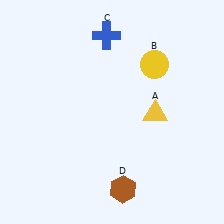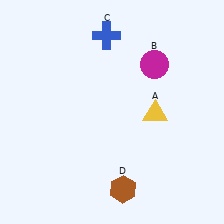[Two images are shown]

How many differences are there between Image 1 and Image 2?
There is 1 difference between the two images.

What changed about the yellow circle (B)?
In Image 1, B is yellow. In Image 2, it changed to magenta.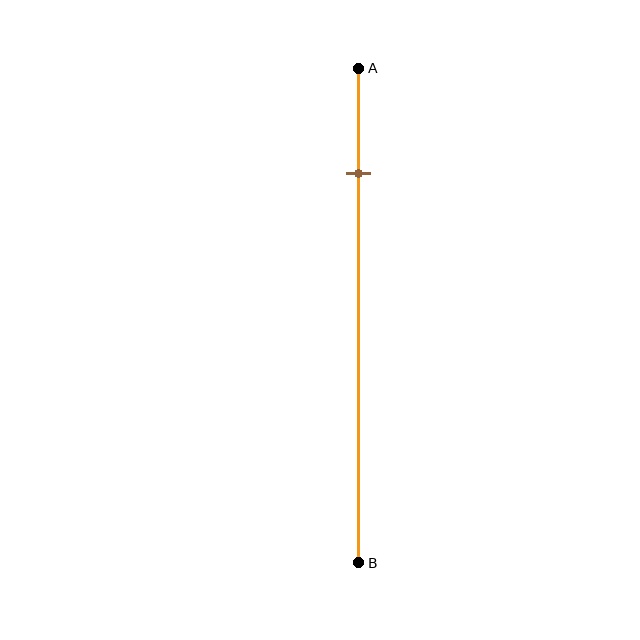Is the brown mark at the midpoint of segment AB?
No, the mark is at about 20% from A, not at the 50% midpoint.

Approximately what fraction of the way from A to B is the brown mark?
The brown mark is approximately 20% of the way from A to B.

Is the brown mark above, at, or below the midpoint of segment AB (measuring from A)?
The brown mark is above the midpoint of segment AB.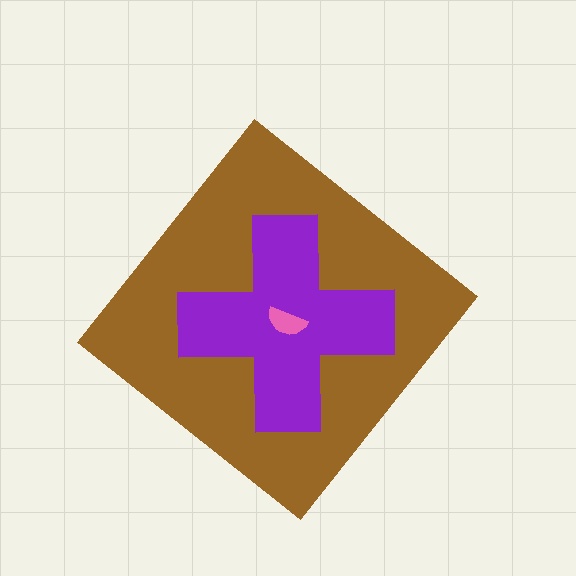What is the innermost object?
The pink semicircle.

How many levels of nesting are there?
3.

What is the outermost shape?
The brown diamond.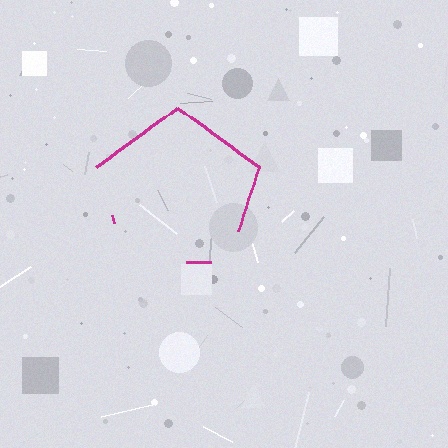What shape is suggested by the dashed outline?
The dashed outline suggests a pentagon.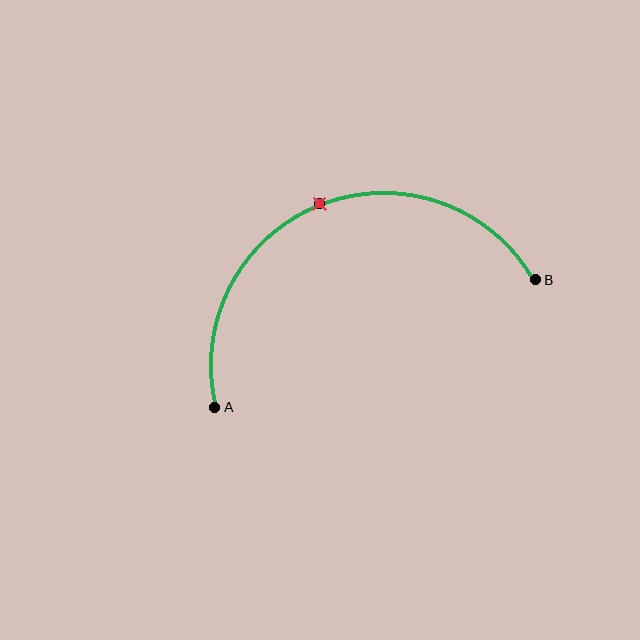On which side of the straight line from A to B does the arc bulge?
The arc bulges above the straight line connecting A and B.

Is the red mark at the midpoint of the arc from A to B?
Yes. The red mark lies on the arc at equal arc-length from both A and B — it is the arc midpoint.